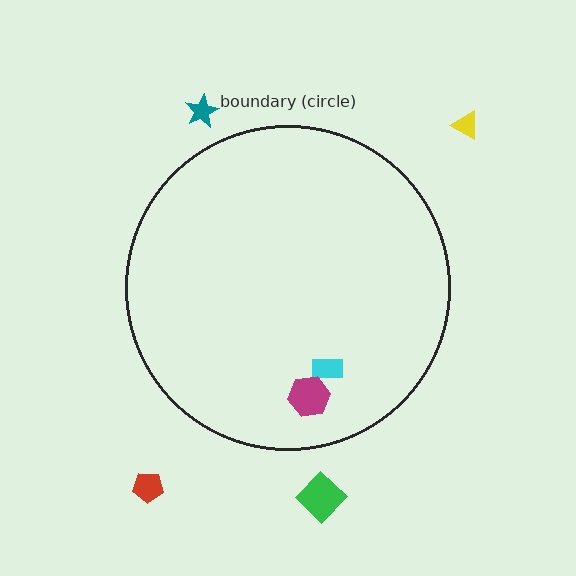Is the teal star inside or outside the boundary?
Outside.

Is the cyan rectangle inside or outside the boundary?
Inside.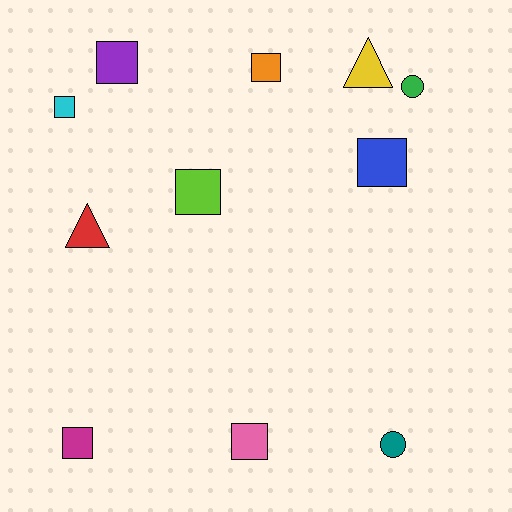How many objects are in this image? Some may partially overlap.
There are 11 objects.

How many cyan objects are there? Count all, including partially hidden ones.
There is 1 cyan object.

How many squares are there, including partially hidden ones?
There are 7 squares.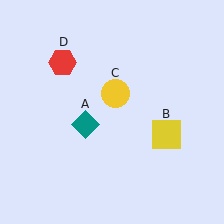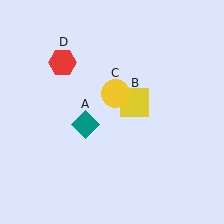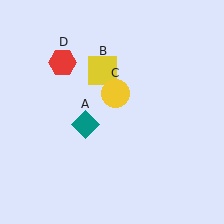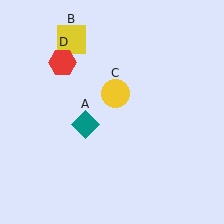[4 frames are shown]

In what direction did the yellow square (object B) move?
The yellow square (object B) moved up and to the left.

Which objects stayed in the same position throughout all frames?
Teal diamond (object A) and yellow circle (object C) and red hexagon (object D) remained stationary.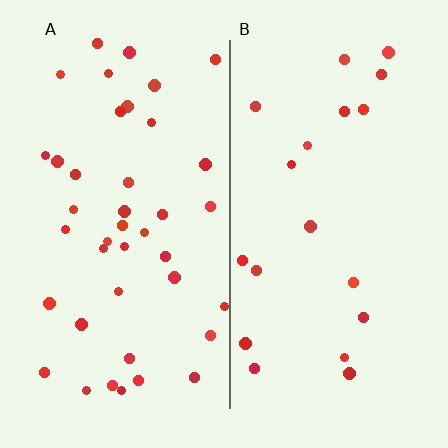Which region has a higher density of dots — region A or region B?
A (the left).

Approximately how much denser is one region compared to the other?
Approximately 2.1× — region A over region B.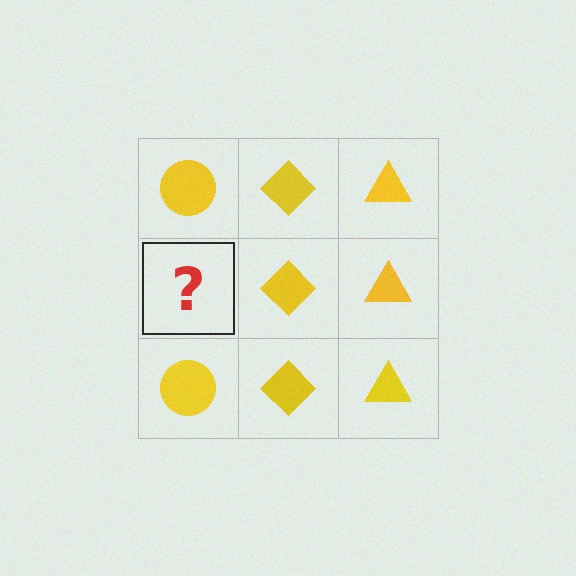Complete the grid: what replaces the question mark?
The question mark should be replaced with a yellow circle.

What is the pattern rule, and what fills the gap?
The rule is that each column has a consistent shape. The gap should be filled with a yellow circle.